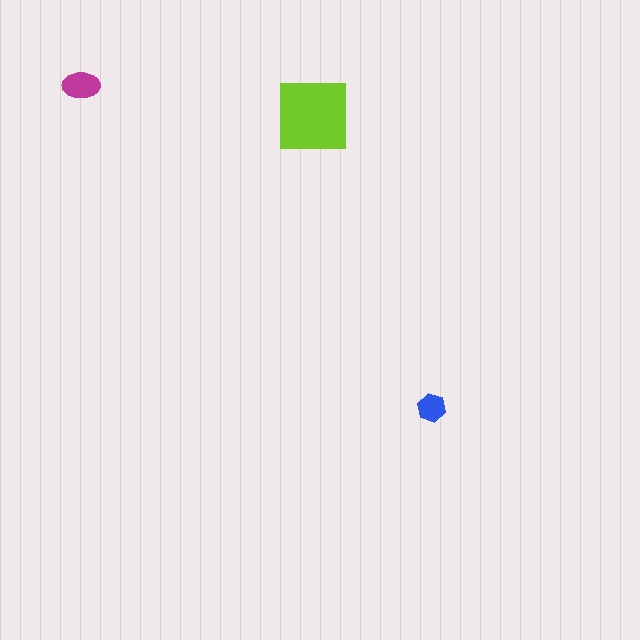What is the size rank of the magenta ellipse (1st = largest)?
2nd.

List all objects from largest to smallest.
The lime square, the magenta ellipse, the blue hexagon.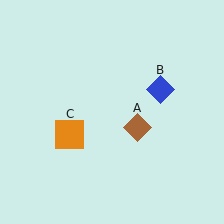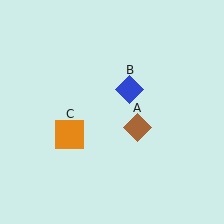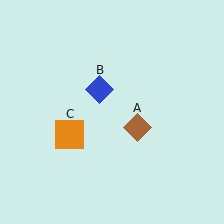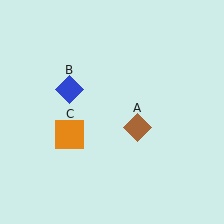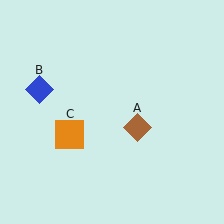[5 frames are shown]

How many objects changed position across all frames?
1 object changed position: blue diamond (object B).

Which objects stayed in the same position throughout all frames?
Brown diamond (object A) and orange square (object C) remained stationary.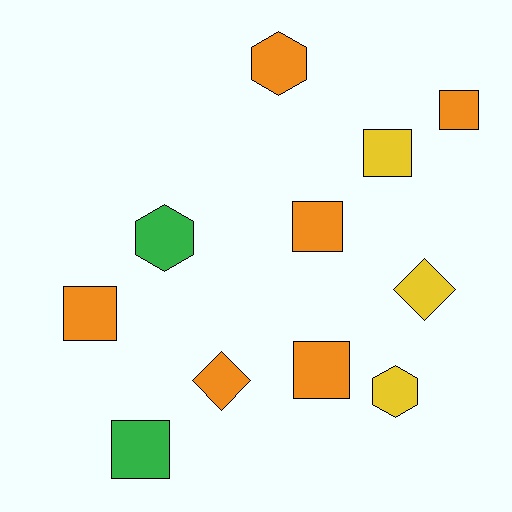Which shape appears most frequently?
Square, with 6 objects.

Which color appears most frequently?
Orange, with 6 objects.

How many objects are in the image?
There are 11 objects.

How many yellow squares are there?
There is 1 yellow square.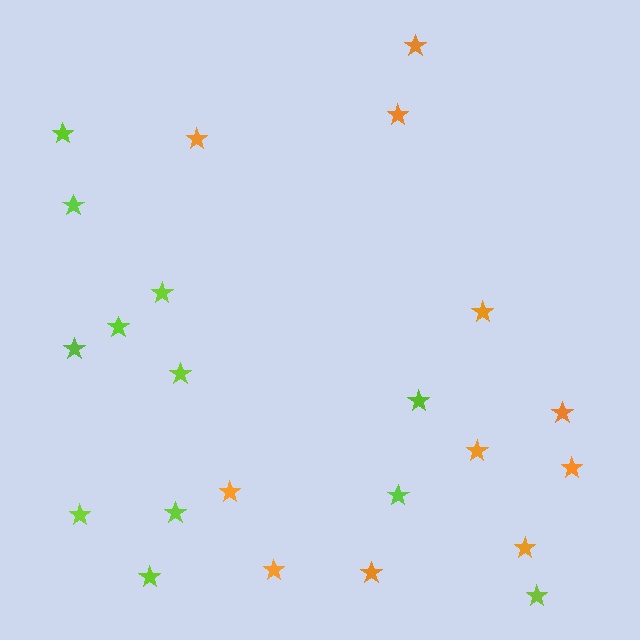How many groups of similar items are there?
There are 2 groups: one group of orange stars (11) and one group of lime stars (12).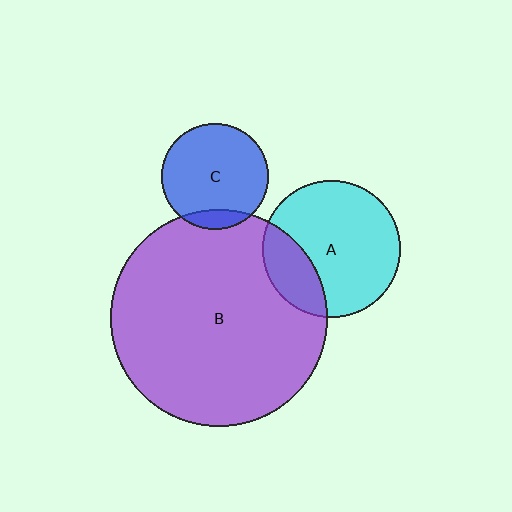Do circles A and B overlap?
Yes.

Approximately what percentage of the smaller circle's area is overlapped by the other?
Approximately 25%.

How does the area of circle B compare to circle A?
Approximately 2.5 times.